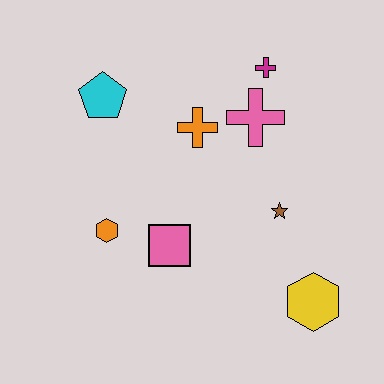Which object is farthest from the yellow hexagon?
The cyan pentagon is farthest from the yellow hexagon.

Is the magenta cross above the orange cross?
Yes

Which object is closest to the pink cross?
The magenta cross is closest to the pink cross.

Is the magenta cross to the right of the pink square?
Yes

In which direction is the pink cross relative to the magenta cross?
The pink cross is below the magenta cross.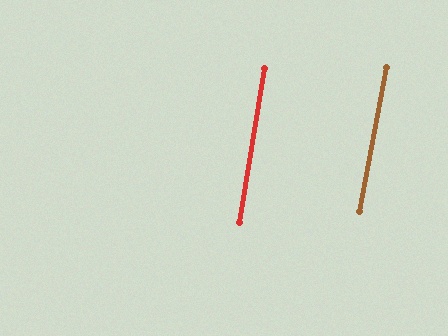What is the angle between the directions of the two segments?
Approximately 1 degree.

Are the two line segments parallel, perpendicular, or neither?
Parallel — their directions differ by only 1.5°.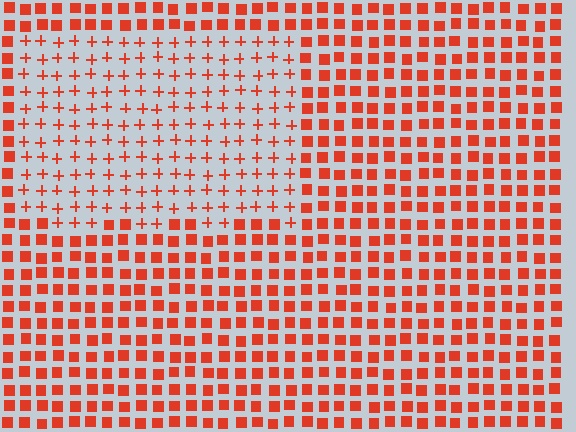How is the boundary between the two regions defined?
The boundary is defined by a change in element shape: plus signs inside vs. squares outside. All elements share the same color and spacing.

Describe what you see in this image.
The image is filled with small red elements arranged in a uniform grid. A rectangle-shaped region contains plus signs, while the surrounding area contains squares. The boundary is defined purely by the change in element shape.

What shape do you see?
I see a rectangle.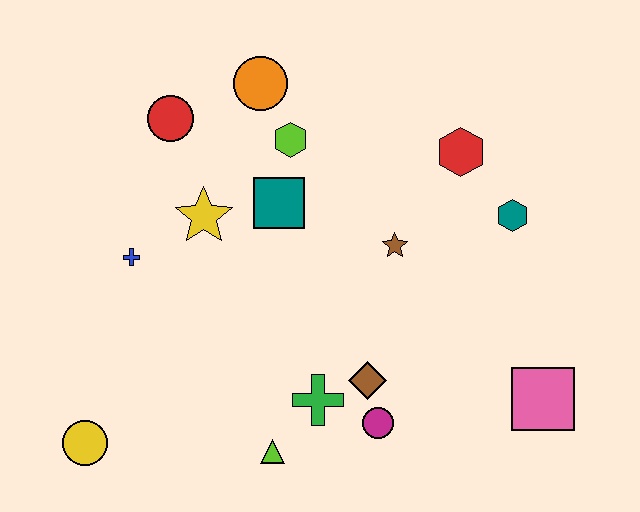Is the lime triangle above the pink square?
No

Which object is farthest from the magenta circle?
The red circle is farthest from the magenta circle.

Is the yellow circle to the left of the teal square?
Yes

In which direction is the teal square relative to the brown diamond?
The teal square is above the brown diamond.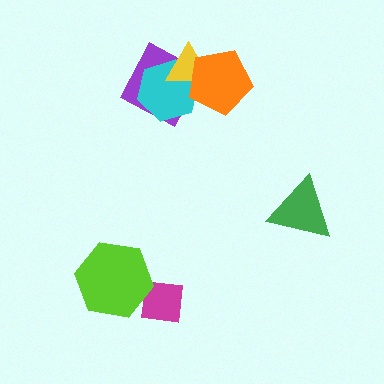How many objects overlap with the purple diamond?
3 objects overlap with the purple diamond.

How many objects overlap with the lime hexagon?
1 object overlaps with the lime hexagon.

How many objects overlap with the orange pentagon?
3 objects overlap with the orange pentagon.